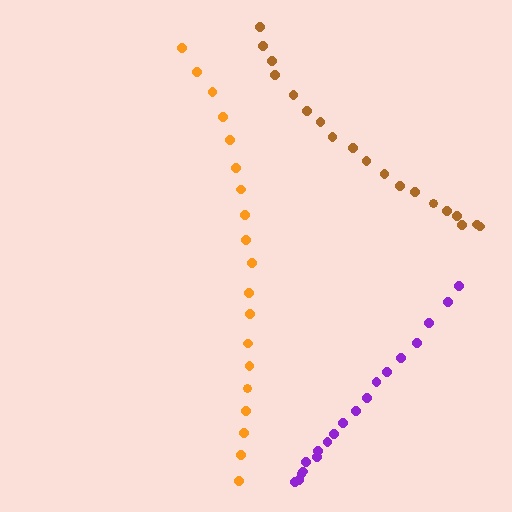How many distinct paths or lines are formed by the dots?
There are 3 distinct paths.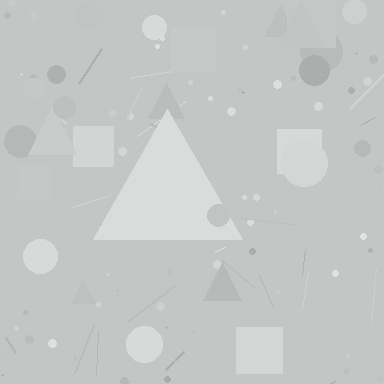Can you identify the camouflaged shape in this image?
The camouflaged shape is a triangle.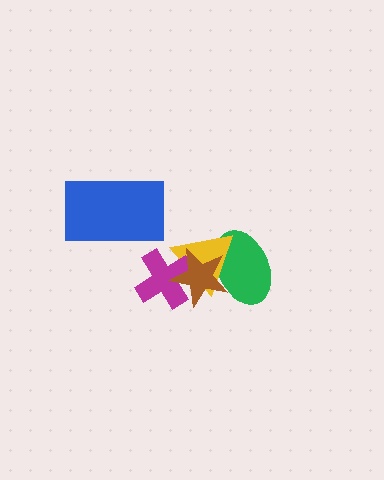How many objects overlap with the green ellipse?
2 objects overlap with the green ellipse.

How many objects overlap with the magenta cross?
2 objects overlap with the magenta cross.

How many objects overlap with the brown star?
3 objects overlap with the brown star.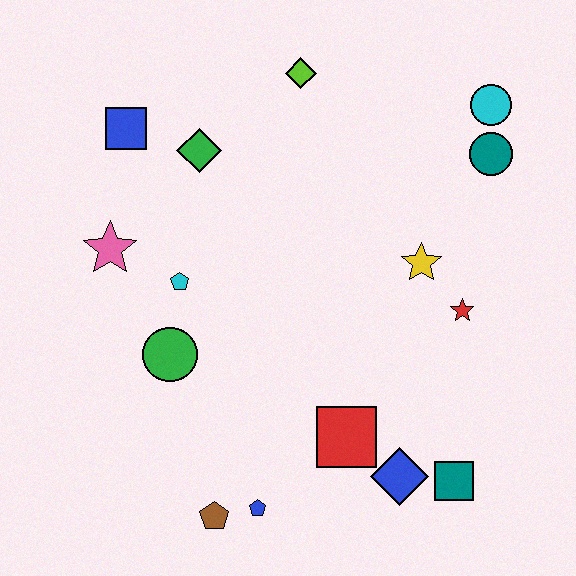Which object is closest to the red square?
The blue diamond is closest to the red square.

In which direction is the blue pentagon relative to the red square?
The blue pentagon is to the left of the red square.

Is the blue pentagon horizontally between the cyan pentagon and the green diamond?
No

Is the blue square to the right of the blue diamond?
No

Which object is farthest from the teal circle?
The brown pentagon is farthest from the teal circle.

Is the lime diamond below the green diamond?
No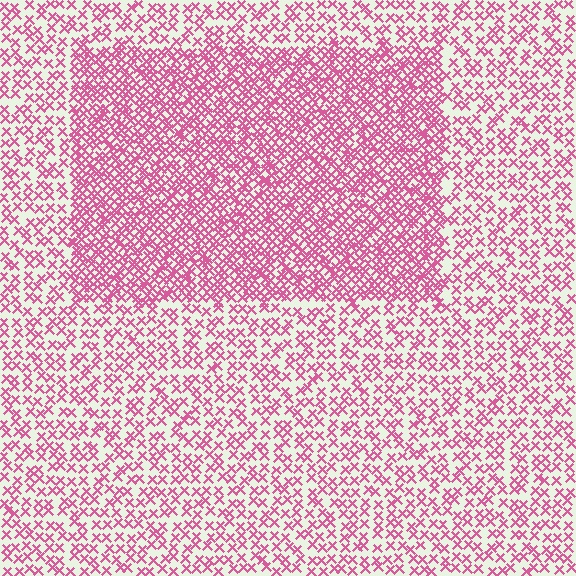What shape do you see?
I see a rectangle.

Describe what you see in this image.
The image contains small pink elements arranged at two different densities. A rectangle-shaped region is visible where the elements are more densely packed than the surrounding area.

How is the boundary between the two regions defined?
The boundary is defined by a change in element density (approximately 2.0x ratio). All elements are the same color, size, and shape.